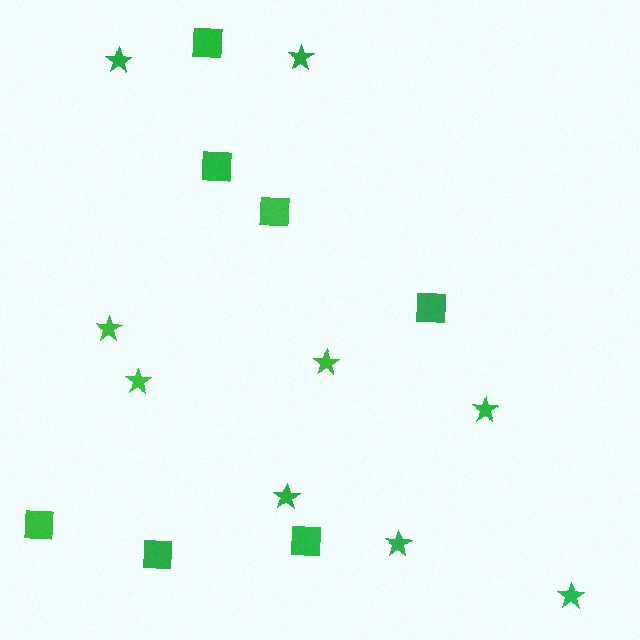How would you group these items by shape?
There are 2 groups: one group of stars (9) and one group of squares (7).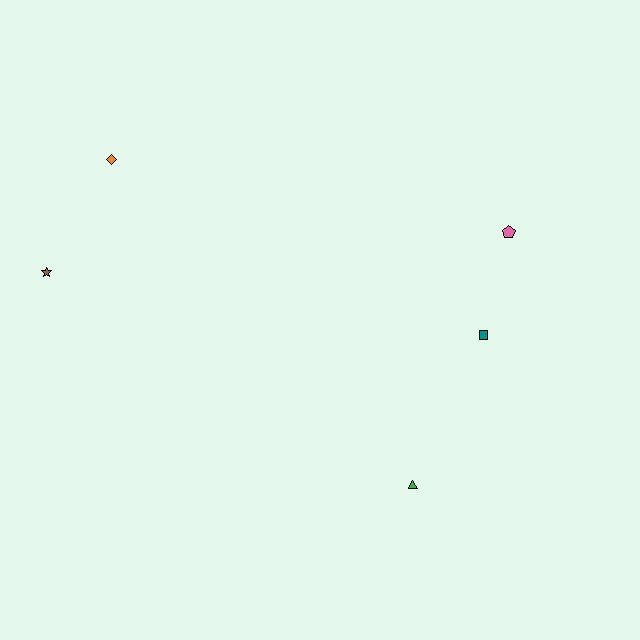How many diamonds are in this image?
There is 1 diamond.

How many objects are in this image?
There are 5 objects.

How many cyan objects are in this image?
There are no cyan objects.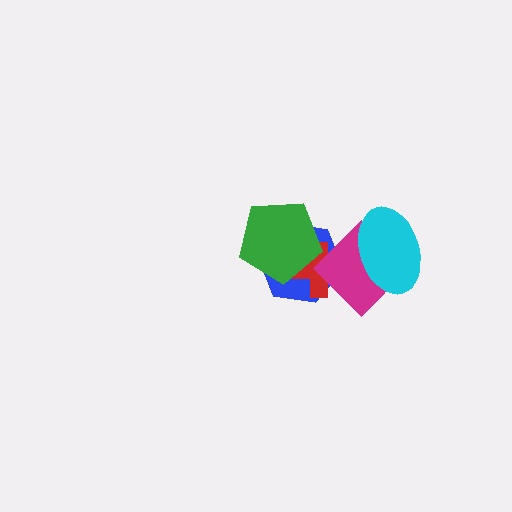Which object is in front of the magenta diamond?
The cyan ellipse is in front of the magenta diamond.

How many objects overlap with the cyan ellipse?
1 object overlaps with the cyan ellipse.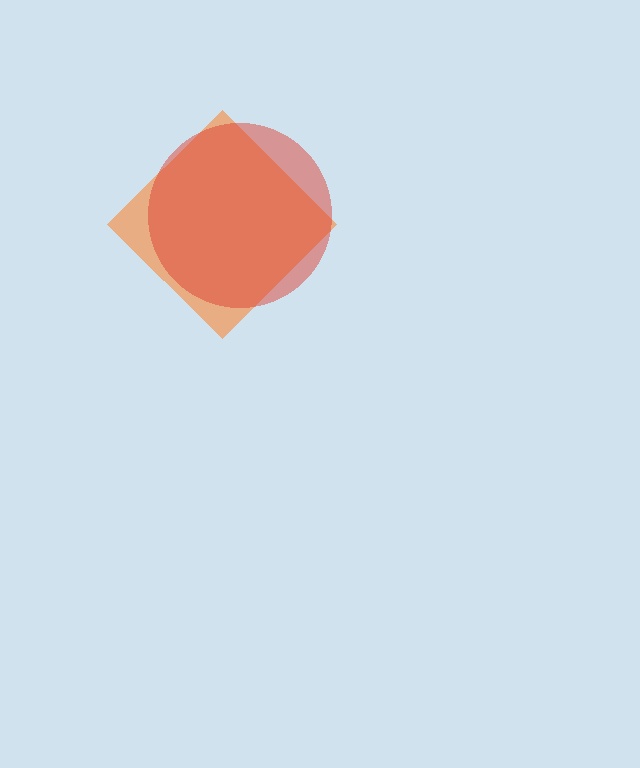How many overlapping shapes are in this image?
There are 2 overlapping shapes in the image.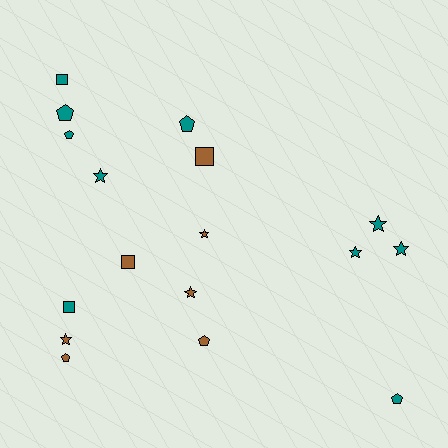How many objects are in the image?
There are 17 objects.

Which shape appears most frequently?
Star, with 7 objects.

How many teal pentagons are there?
There are 4 teal pentagons.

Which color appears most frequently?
Teal, with 10 objects.